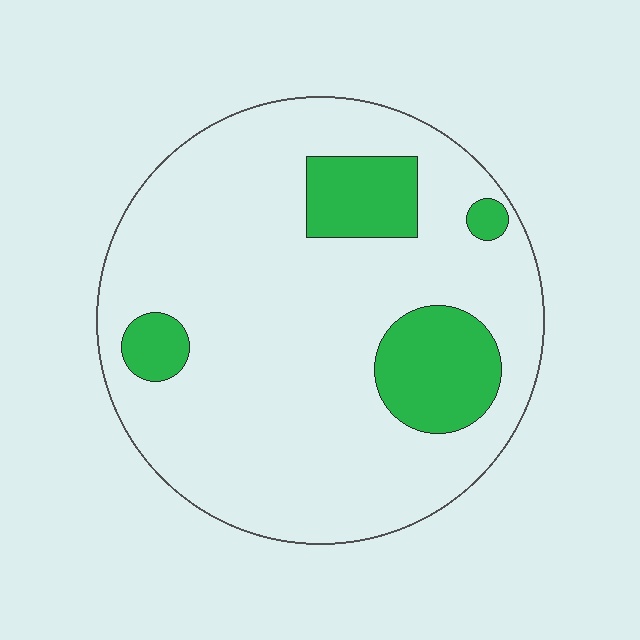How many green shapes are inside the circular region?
4.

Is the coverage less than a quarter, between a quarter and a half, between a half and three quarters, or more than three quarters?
Less than a quarter.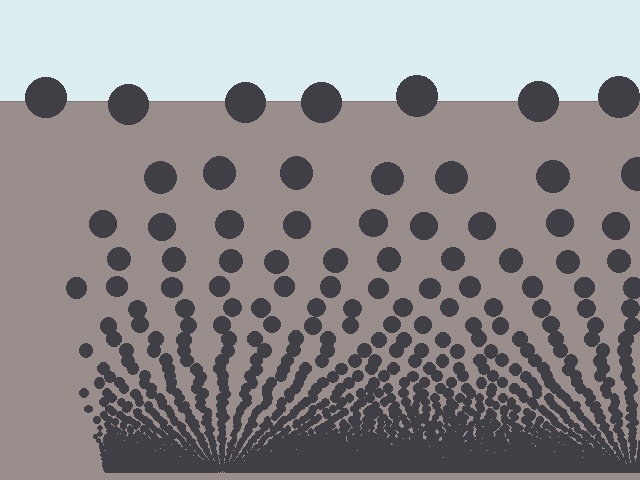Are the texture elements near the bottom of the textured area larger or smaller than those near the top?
Smaller. The gradient is inverted — elements near the bottom are smaller and denser.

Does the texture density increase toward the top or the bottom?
Density increases toward the bottom.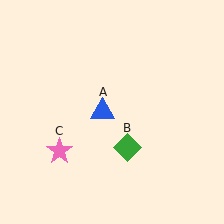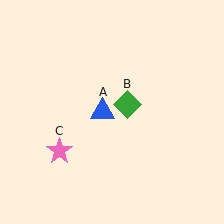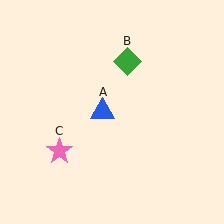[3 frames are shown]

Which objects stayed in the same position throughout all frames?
Blue triangle (object A) and pink star (object C) remained stationary.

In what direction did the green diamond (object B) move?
The green diamond (object B) moved up.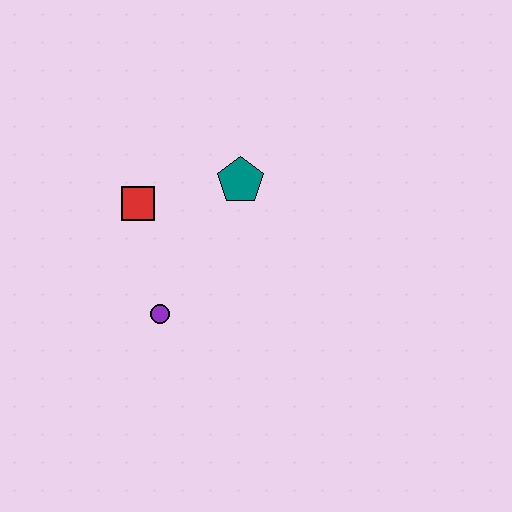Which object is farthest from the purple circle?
The teal pentagon is farthest from the purple circle.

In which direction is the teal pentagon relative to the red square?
The teal pentagon is to the right of the red square.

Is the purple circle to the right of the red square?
Yes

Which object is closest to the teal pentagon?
The red square is closest to the teal pentagon.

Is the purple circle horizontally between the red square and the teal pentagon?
Yes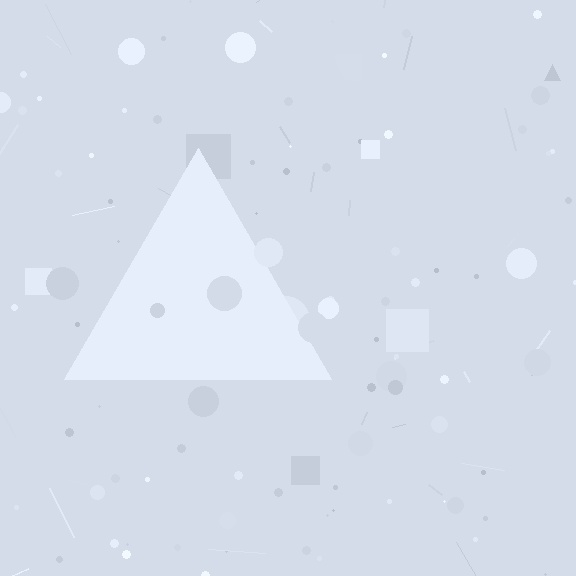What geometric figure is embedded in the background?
A triangle is embedded in the background.